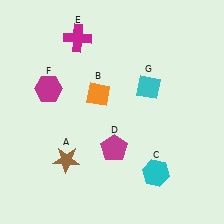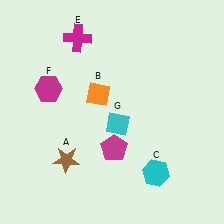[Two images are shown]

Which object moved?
The cyan diamond (G) moved down.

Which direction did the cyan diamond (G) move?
The cyan diamond (G) moved down.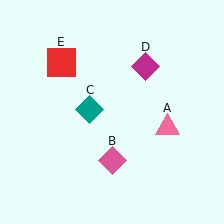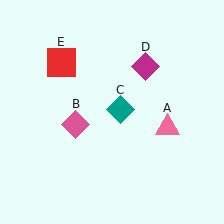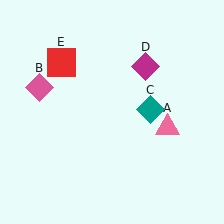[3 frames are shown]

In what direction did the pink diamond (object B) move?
The pink diamond (object B) moved up and to the left.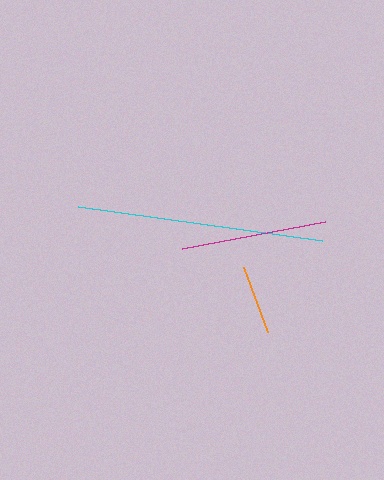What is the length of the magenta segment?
The magenta segment is approximately 145 pixels long.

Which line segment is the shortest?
The orange line is the shortest at approximately 69 pixels.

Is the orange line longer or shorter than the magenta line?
The magenta line is longer than the orange line.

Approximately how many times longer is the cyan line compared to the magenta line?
The cyan line is approximately 1.7 times the length of the magenta line.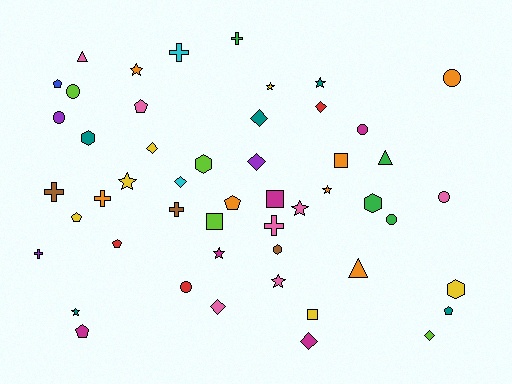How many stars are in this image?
There are 9 stars.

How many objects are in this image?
There are 50 objects.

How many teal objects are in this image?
There are 5 teal objects.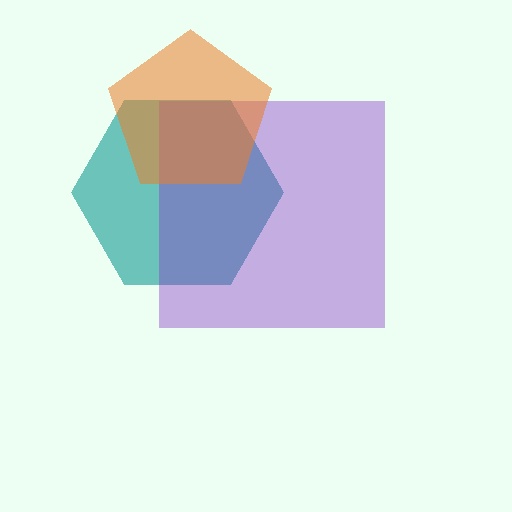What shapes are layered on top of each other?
The layered shapes are: a teal hexagon, a purple square, an orange pentagon.